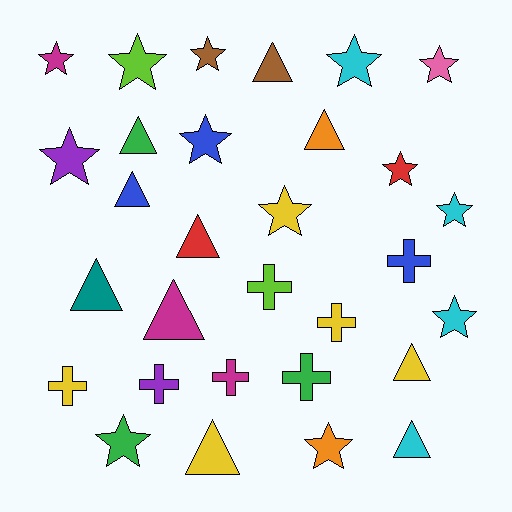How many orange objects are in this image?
There are 2 orange objects.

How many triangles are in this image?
There are 10 triangles.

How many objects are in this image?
There are 30 objects.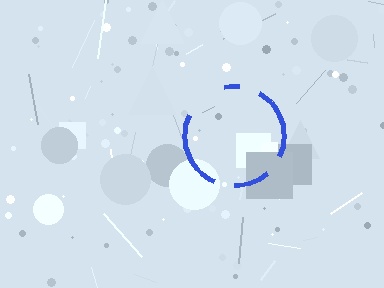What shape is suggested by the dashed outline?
The dashed outline suggests a circle.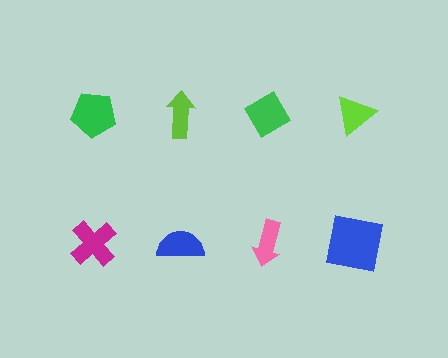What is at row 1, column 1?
A green pentagon.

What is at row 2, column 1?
A magenta cross.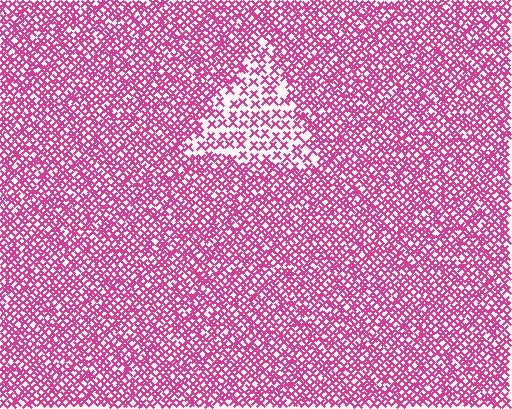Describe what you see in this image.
The image contains small magenta elements arranged at two different densities. A triangle-shaped region is visible where the elements are less densely packed than the surrounding area.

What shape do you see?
I see a triangle.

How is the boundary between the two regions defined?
The boundary is defined by a change in element density (approximately 2.1x ratio). All elements are the same color, size, and shape.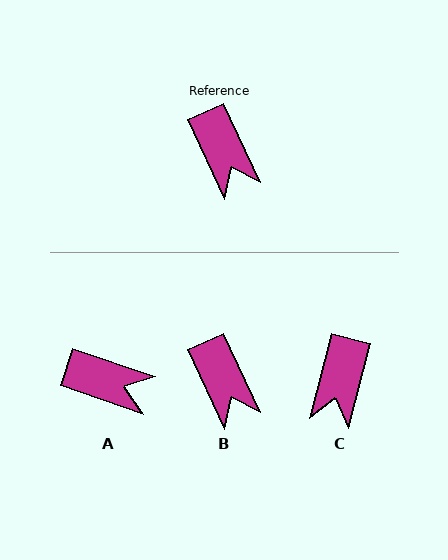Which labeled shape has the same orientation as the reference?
B.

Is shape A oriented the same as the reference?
No, it is off by about 47 degrees.